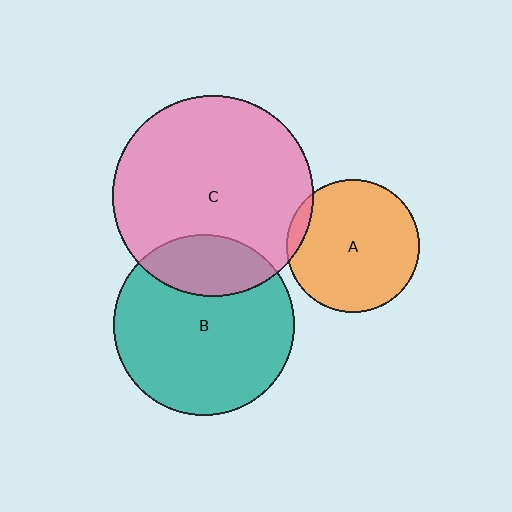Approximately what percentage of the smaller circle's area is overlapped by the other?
Approximately 25%.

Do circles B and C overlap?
Yes.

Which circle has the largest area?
Circle C (pink).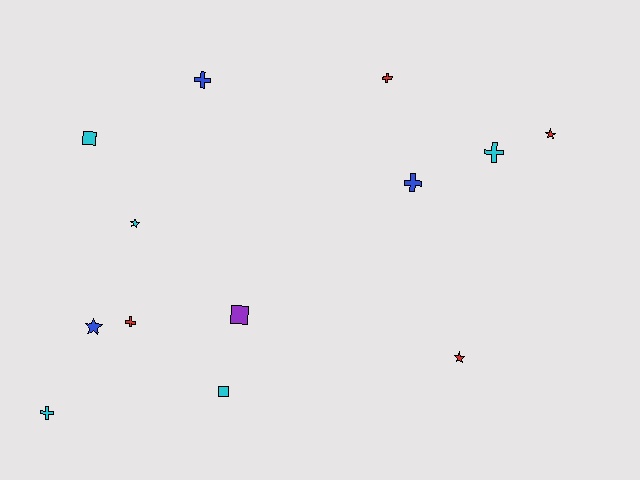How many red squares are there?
There are no red squares.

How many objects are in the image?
There are 13 objects.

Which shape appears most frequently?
Cross, with 6 objects.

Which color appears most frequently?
Cyan, with 5 objects.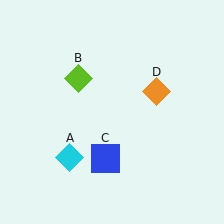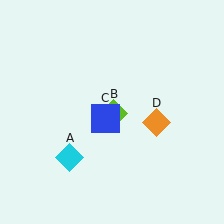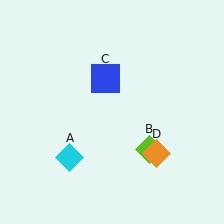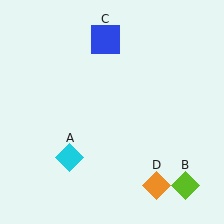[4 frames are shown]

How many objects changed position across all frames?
3 objects changed position: lime diamond (object B), blue square (object C), orange diamond (object D).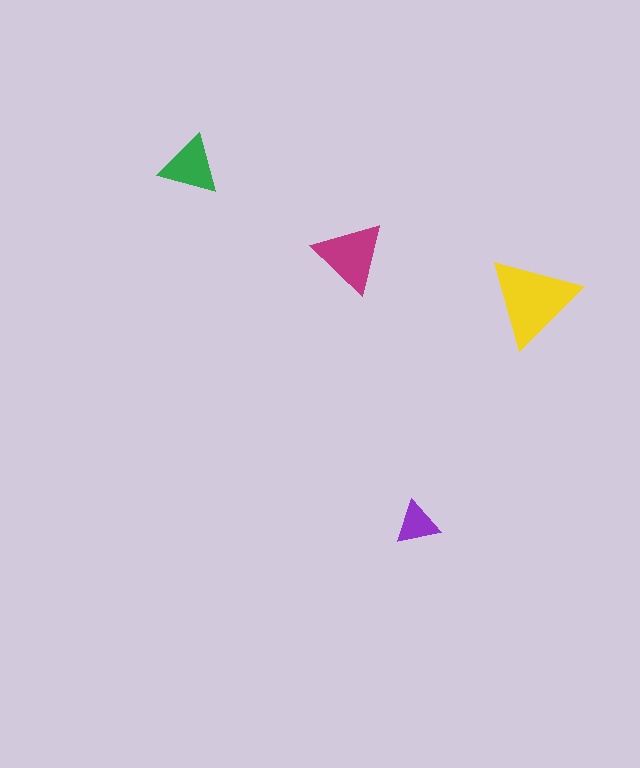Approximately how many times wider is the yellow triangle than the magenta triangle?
About 1.5 times wider.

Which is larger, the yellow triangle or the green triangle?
The yellow one.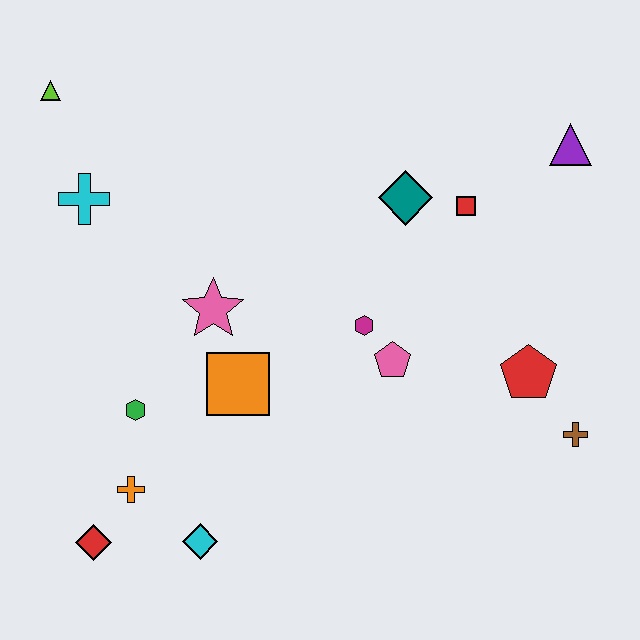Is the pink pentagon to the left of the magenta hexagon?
No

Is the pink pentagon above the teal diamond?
No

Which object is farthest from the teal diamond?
The red diamond is farthest from the teal diamond.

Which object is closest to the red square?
The teal diamond is closest to the red square.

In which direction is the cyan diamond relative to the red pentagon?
The cyan diamond is to the left of the red pentagon.